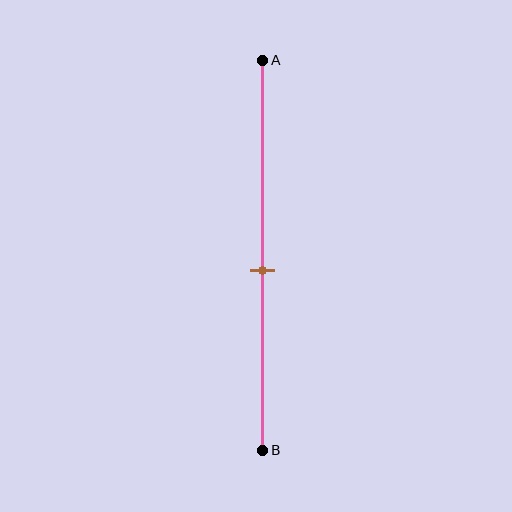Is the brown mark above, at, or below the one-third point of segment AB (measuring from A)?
The brown mark is below the one-third point of segment AB.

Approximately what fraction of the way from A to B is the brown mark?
The brown mark is approximately 55% of the way from A to B.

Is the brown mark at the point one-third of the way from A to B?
No, the mark is at about 55% from A, not at the 33% one-third point.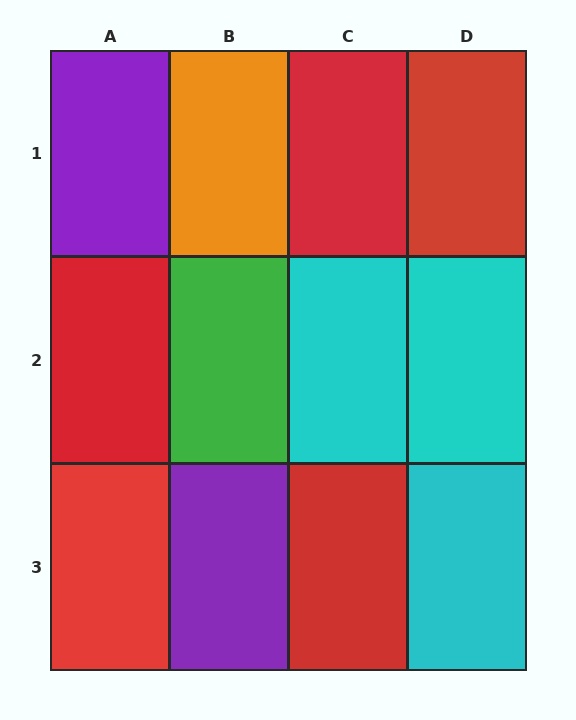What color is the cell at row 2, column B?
Green.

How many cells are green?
1 cell is green.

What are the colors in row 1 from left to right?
Purple, orange, red, red.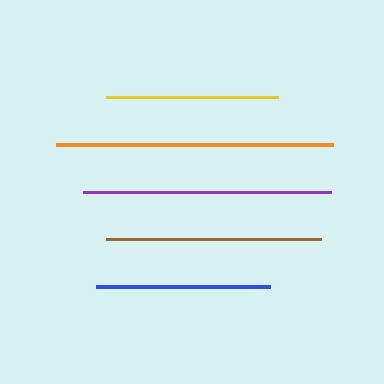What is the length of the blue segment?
The blue segment is approximately 174 pixels long.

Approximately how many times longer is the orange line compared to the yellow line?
The orange line is approximately 1.6 times the length of the yellow line.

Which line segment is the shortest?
The yellow line is the shortest at approximately 172 pixels.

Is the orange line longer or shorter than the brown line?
The orange line is longer than the brown line.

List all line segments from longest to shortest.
From longest to shortest: orange, purple, brown, blue, yellow.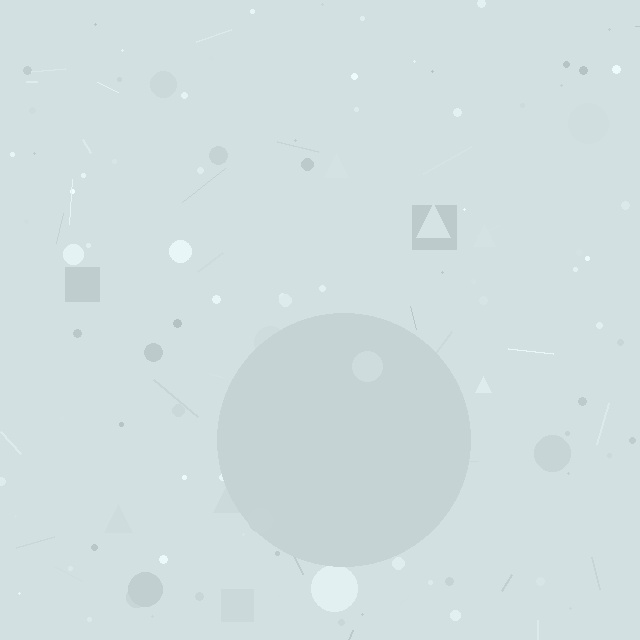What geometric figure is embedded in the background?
A circle is embedded in the background.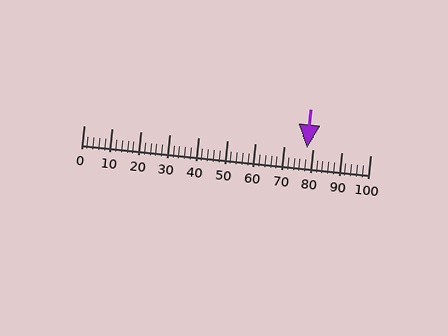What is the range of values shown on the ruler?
The ruler shows values from 0 to 100.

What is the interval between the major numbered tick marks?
The major tick marks are spaced 10 units apart.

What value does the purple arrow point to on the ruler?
The purple arrow points to approximately 78.